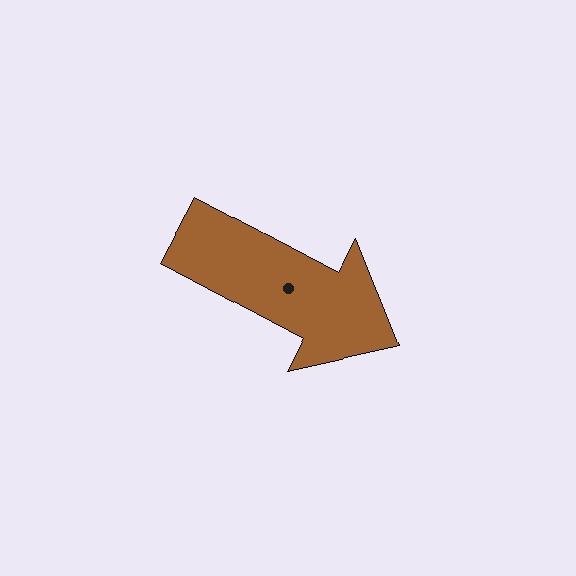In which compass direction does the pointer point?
Southeast.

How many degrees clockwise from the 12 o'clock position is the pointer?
Approximately 118 degrees.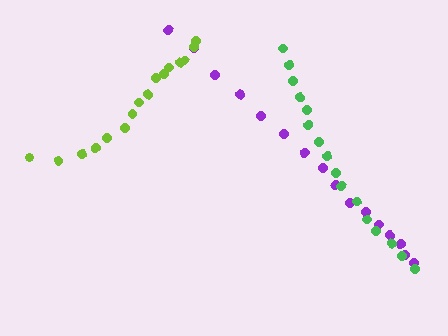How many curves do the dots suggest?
There are 3 distinct paths.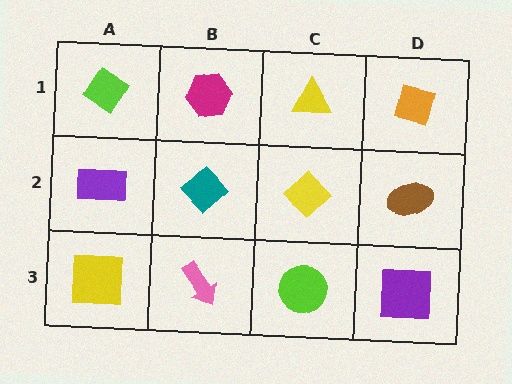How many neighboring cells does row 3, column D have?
2.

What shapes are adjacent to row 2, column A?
A lime diamond (row 1, column A), a yellow square (row 3, column A), a teal diamond (row 2, column B).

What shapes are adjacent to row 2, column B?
A magenta hexagon (row 1, column B), a pink arrow (row 3, column B), a purple rectangle (row 2, column A), a yellow diamond (row 2, column C).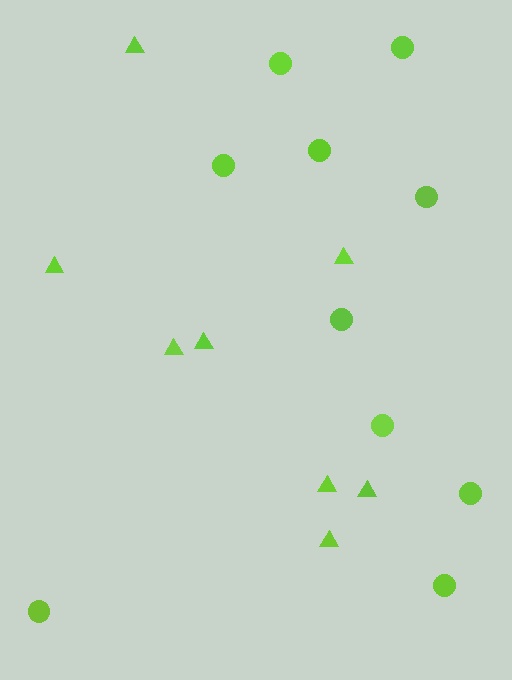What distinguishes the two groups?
There are 2 groups: one group of circles (10) and one group of triangles (8).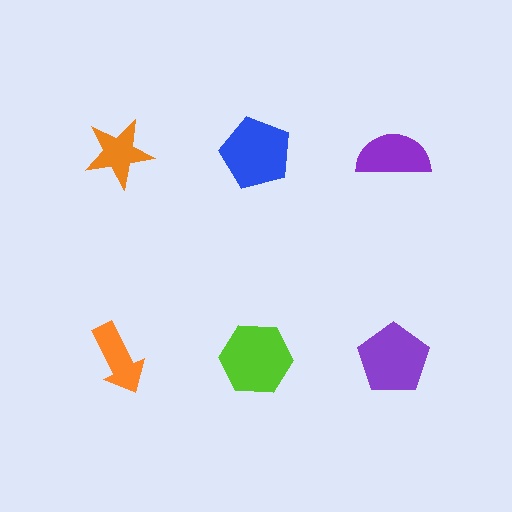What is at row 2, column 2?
A lime hexagon.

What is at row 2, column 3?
A purple pentagon.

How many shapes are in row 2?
3 shapes.